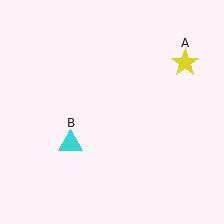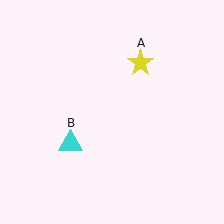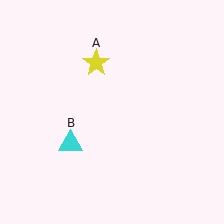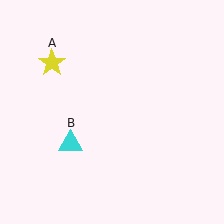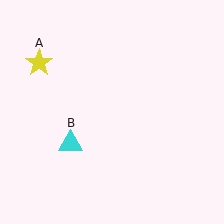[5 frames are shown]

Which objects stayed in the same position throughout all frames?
Cyan triangle (object B) remained stationary.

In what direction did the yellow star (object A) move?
The yellow star (object A) moved left.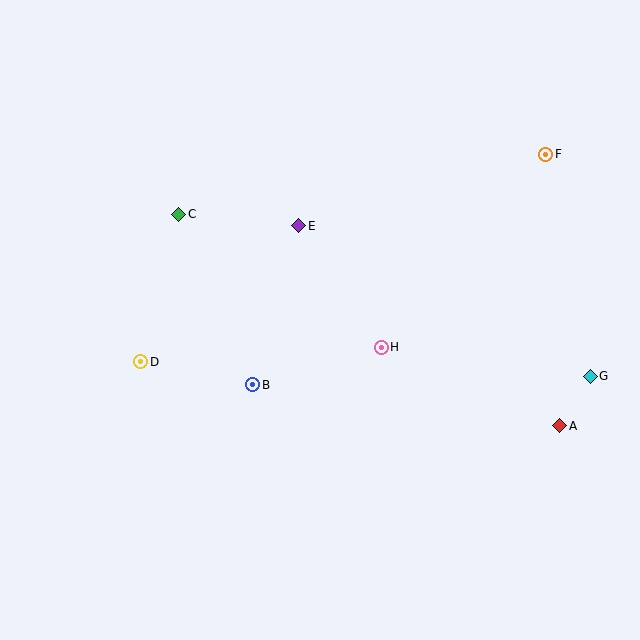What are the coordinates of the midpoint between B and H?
The midpoint between B and H is at (317, 366).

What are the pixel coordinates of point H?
Point H is at (381, 347).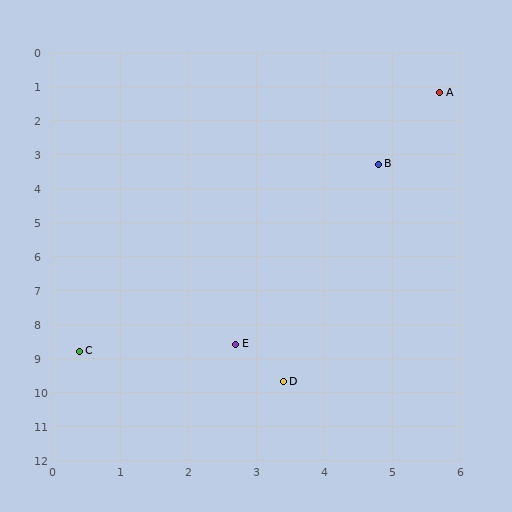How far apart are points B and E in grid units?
Points B and E are about 5.7 grid units apart.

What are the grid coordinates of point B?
Point B is at approximately (4.8, 3.3).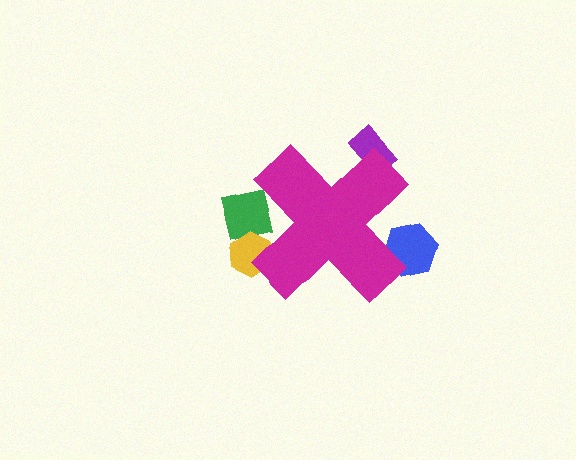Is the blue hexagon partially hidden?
Yes, the blue hexagon is partially hidden behind the magenta cross.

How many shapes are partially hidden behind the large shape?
4 shapes are partially hidden.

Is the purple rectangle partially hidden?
Yes, the purple rectangle is partially hidden behind the magenta cross.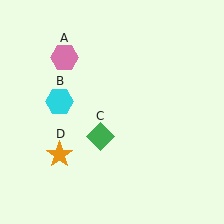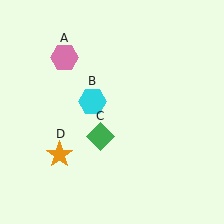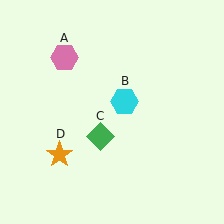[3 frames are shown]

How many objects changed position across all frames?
1 object changed position: cyan hexagon (object B).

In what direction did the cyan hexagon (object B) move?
The cyan hexagon (object B) moved right.